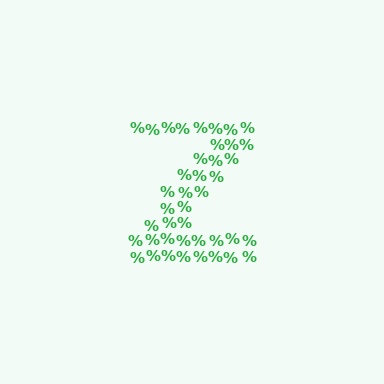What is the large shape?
The large shape is the letter Z.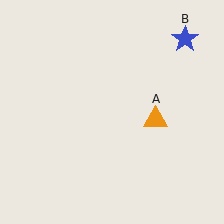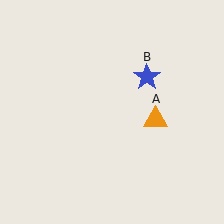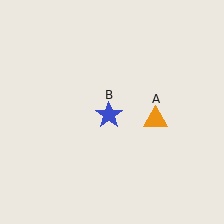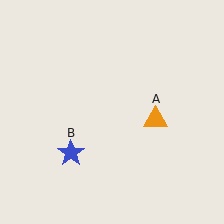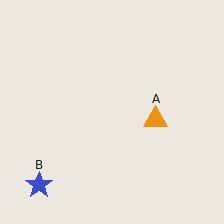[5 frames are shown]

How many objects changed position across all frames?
1 object changed position: blue star (object B).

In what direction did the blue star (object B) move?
The blue star (object B) moved down and to the left.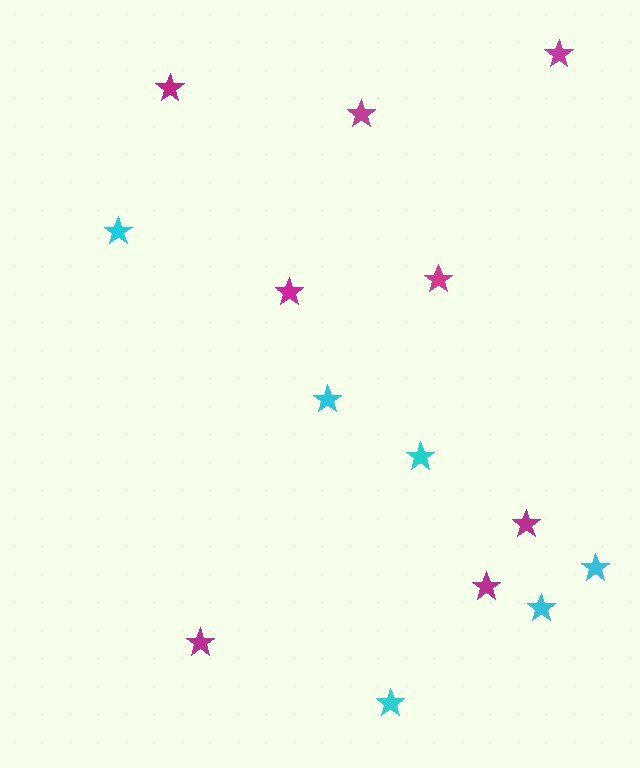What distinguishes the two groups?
There are 2 groups: one group of magenta stars (8) and one group of cyan stars (6).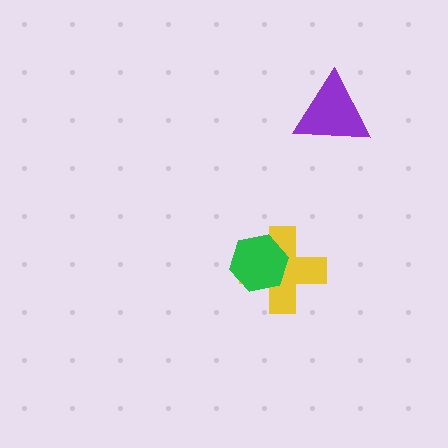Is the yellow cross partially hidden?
Yes, it is partially covered by another shape.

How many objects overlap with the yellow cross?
1 object overlaps with the yellow cross.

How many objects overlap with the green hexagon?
1 object overlaps with the green hexagon.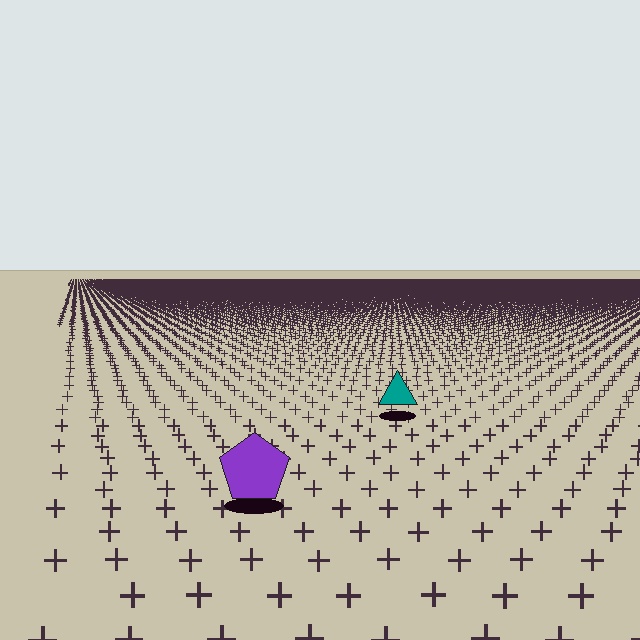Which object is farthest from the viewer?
The teal triangle is farthest from the viewer. It appears smaller and the ground texture around it is denser.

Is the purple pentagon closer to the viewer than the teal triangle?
Yes. The purple pentagon is closer — you can tell from the texture gradient: the ground texture is coarser near it.